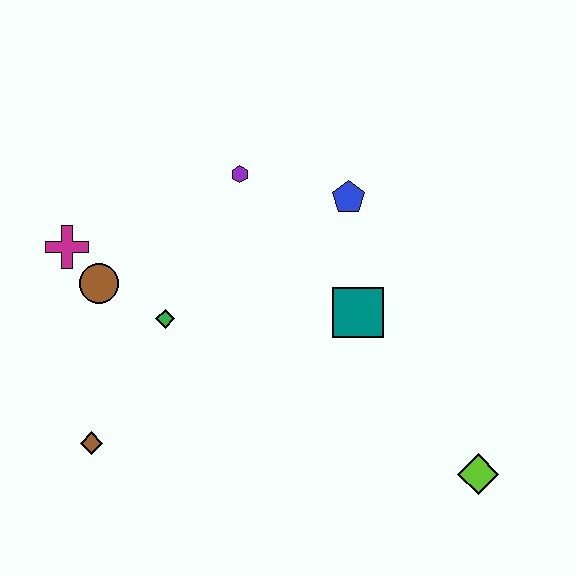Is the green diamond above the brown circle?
No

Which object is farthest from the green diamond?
The lime diamond is farthest from the green diamond.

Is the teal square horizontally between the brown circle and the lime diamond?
Yes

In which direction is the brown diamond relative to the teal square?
The brown diamond is to the left of the teal square.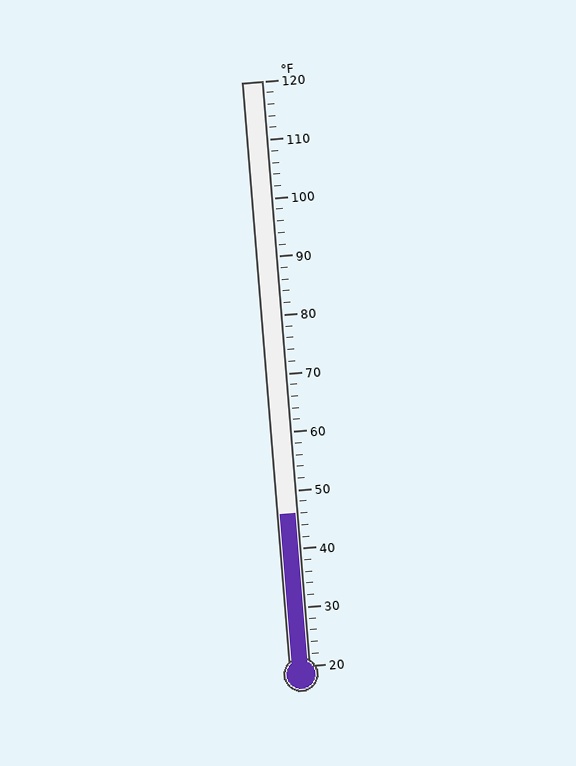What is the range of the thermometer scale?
The thermometer scale ranges from 20°F to 120°F.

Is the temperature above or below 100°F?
The temperature is below 100°F.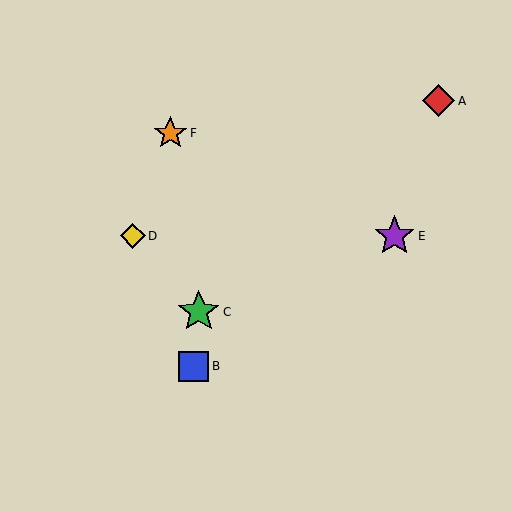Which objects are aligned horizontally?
Objects D, E are aligned horizontally.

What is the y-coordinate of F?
Object F is at y≈133.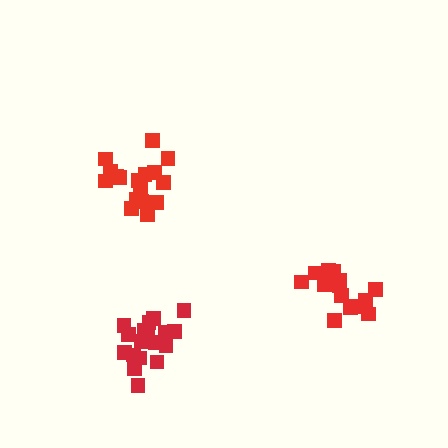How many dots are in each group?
Group 1: 16 dots, Group 2: 19 dots, Group 3: 17 dots (52 total).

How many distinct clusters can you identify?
There are 3 distinct clusters.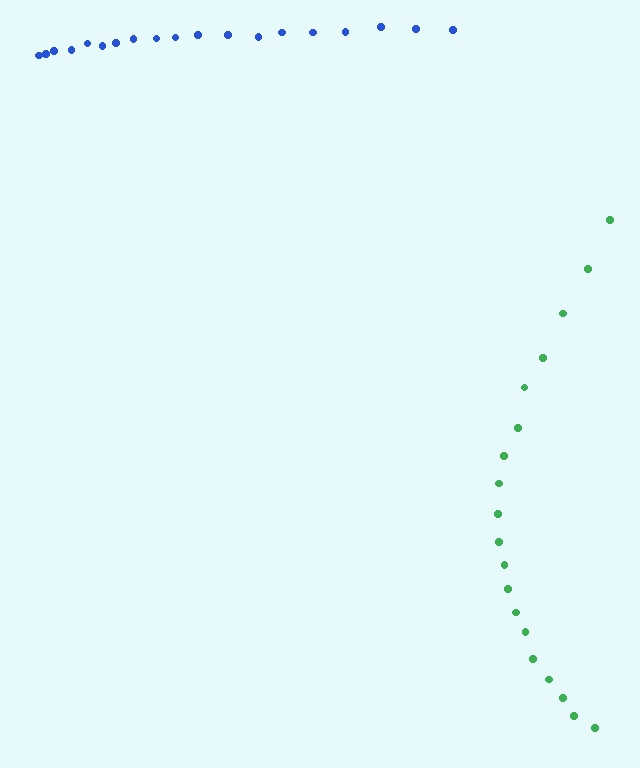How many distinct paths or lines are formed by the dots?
There are 2 distinct paths.